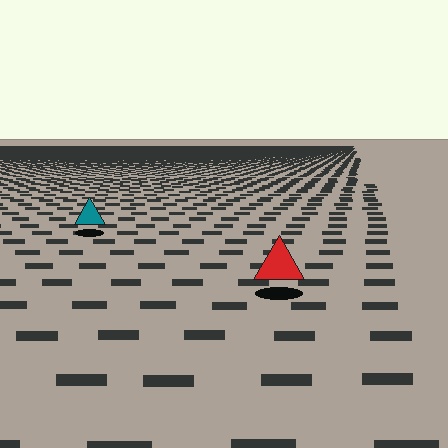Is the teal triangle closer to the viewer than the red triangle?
No. The red triangle is closer — you can tell from the texture gradient: the ground texture is coarser near it.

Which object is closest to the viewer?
The red triangle is closest. The texture marks near it are larger and more spread out.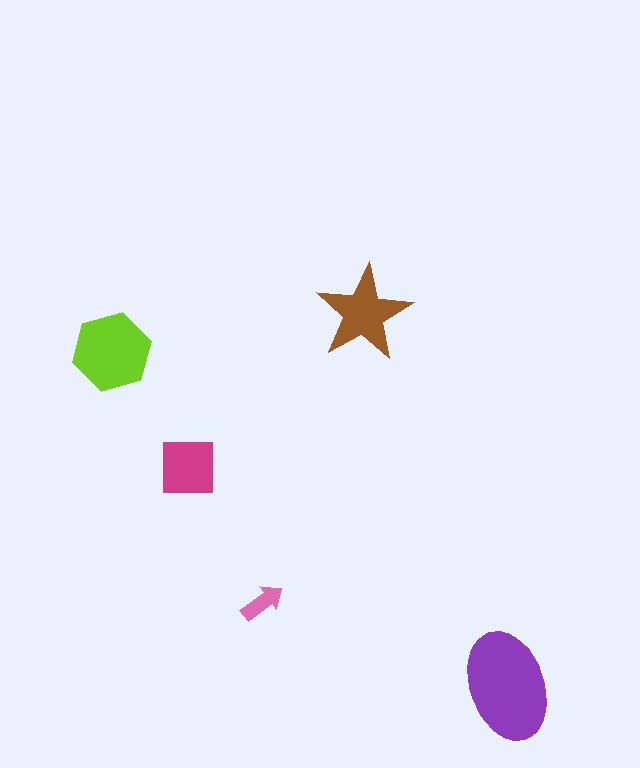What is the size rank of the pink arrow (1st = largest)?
5th.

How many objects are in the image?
There are 5 objects in the image.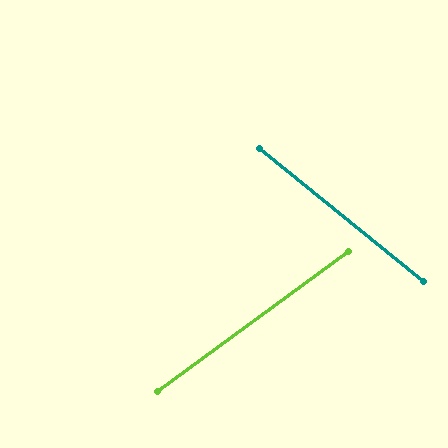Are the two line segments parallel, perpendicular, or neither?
Neither parallel nor perpendicular — they differ by about 75°.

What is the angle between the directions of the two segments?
Approximately 75 degrees.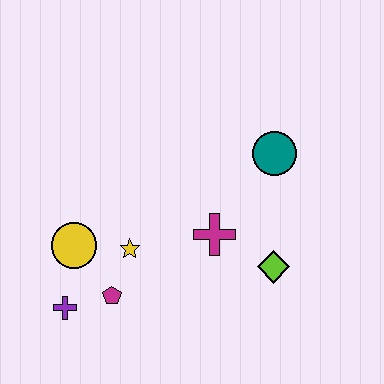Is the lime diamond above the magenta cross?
No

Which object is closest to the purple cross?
The magenta pentagon is closest to the purple cross.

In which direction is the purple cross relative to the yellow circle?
The purple cross is below the yellow circle.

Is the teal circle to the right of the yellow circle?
Yes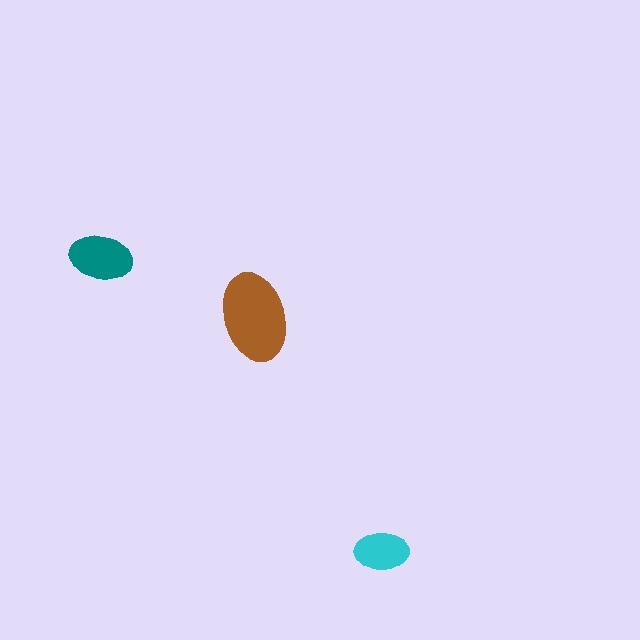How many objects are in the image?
There are 3 objects in the image.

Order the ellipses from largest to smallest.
the brown one, the teal one, the cyan one.